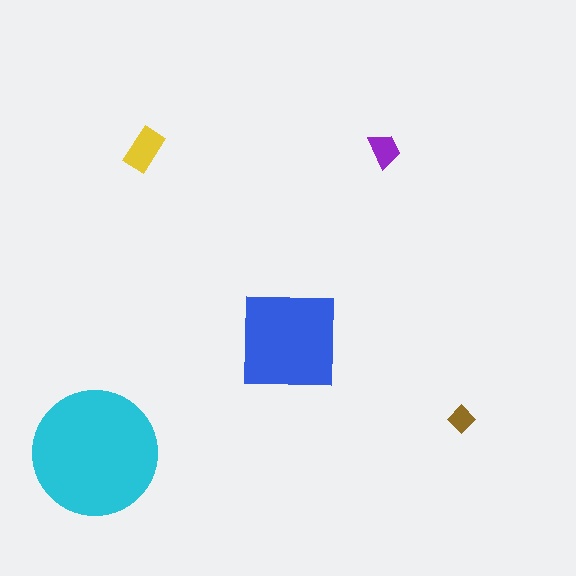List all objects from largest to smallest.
The cyan circle, the blue square, the yellow rectangle, the purple trapezoid, the brown diamond.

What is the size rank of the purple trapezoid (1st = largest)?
4th.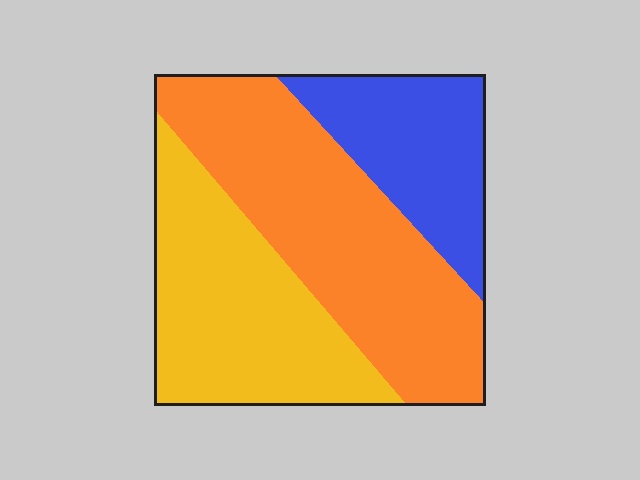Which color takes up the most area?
Orange, at roughly 45%.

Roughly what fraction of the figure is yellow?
Yellow covers about 35% of the figure.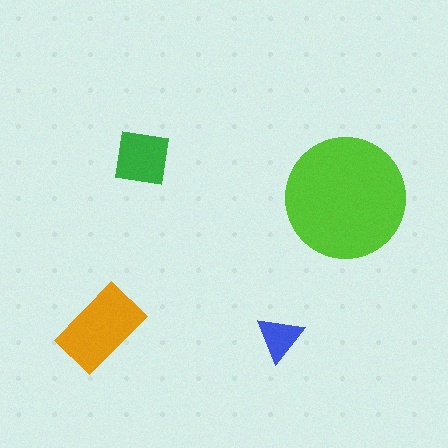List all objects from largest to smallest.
The lime circle, the orange rectangle, the green square, the blue triangle.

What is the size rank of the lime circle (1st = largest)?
1st.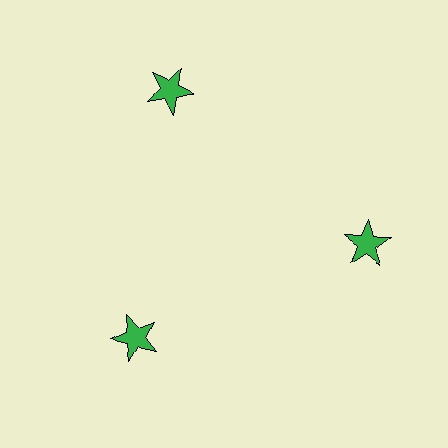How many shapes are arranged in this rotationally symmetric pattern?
There are 3 shapes, arranged in 3 groups of 1.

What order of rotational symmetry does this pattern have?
This pattern has 3-fold rotational symmetry.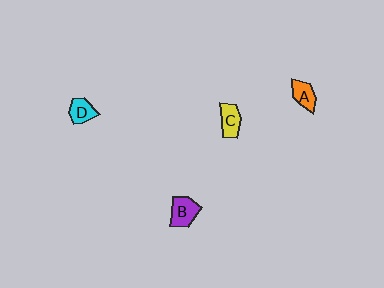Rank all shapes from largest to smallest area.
From largest to smallest: B (purple), C (yellow), A (orange), D (cyan).